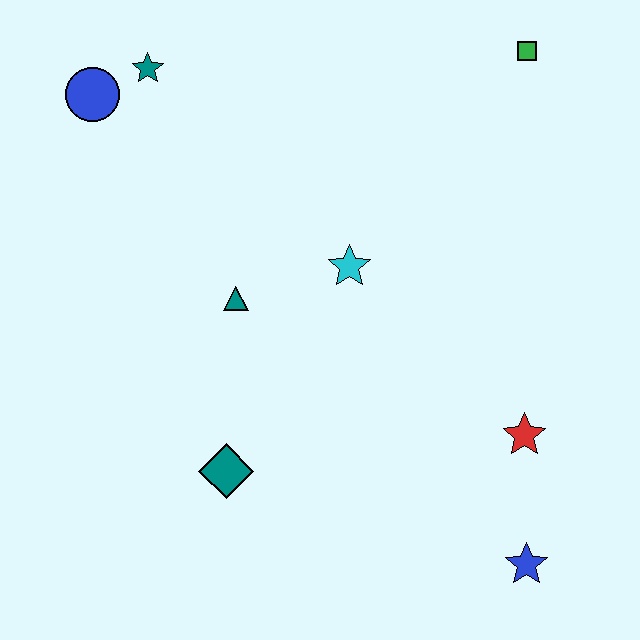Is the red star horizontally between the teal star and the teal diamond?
No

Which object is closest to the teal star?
The blue circle is closest to the teal star.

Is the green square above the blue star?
Yes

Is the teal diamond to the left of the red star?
Yes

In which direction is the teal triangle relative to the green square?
The teal triangle is to the left of the green square.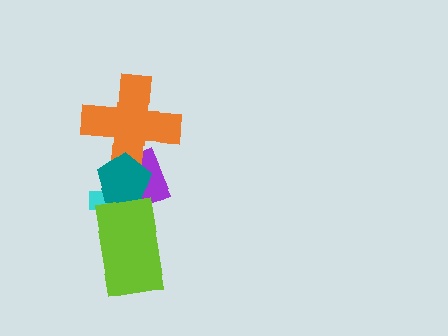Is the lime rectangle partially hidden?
No, no other shape covers it.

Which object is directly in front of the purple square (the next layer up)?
The orange cross is directly in front of the purple square.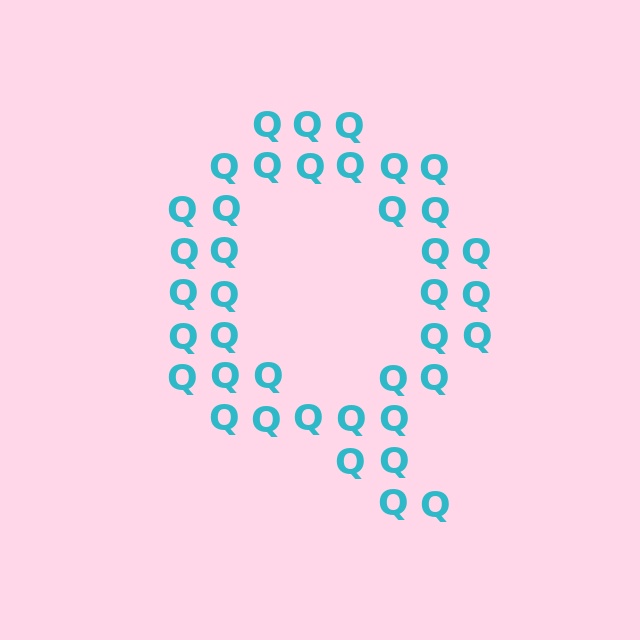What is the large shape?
The large shape is the letter Q.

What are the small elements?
The small elements are letter Q's.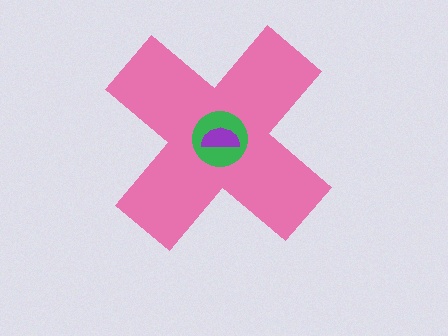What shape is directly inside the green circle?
The purple semicircle.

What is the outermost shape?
The pink cross.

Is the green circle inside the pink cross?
Yes.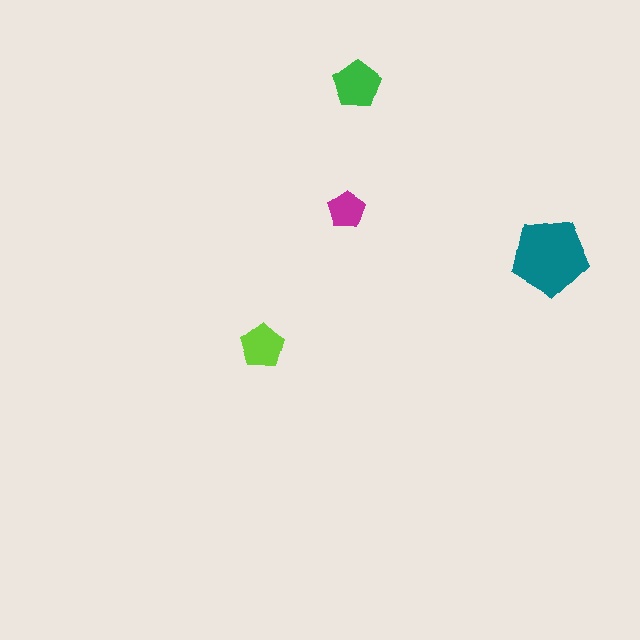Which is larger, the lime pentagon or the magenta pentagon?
The lime one.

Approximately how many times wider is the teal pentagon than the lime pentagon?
About 2 times wider.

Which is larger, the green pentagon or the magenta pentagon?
The green one.